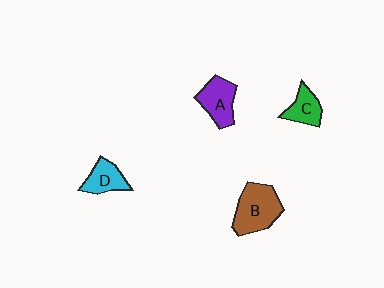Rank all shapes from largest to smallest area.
From largest to smallest: B (brown), A (purple), D (cyan), C (green).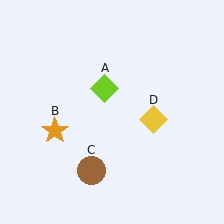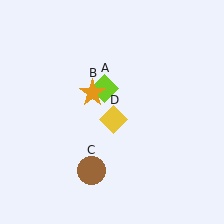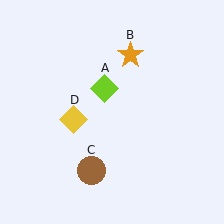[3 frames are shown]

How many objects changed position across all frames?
2 objects changed position: orange star (object B), yellow diamond (object D).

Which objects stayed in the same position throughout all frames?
Lime diamond (object A) and brown circle (object C) remained stationary.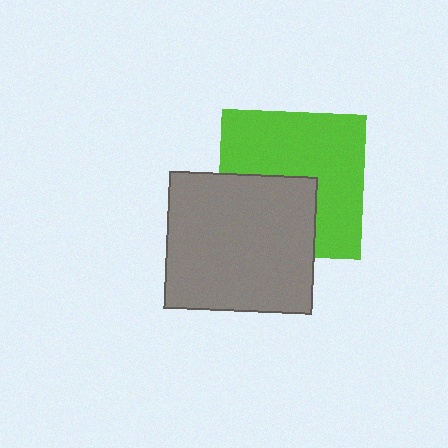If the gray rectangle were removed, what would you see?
You would see the complete lime square.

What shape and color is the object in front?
The object in front is a gray rectangle.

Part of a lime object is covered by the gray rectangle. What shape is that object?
It is a square.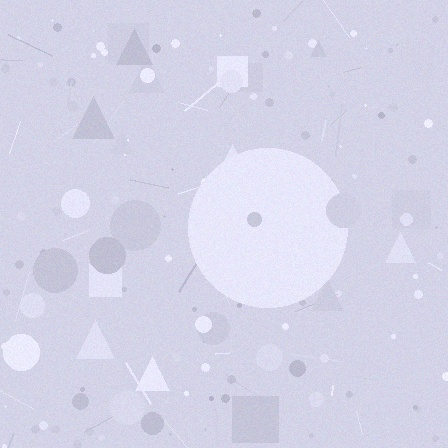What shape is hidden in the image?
A circle is hidden in the image.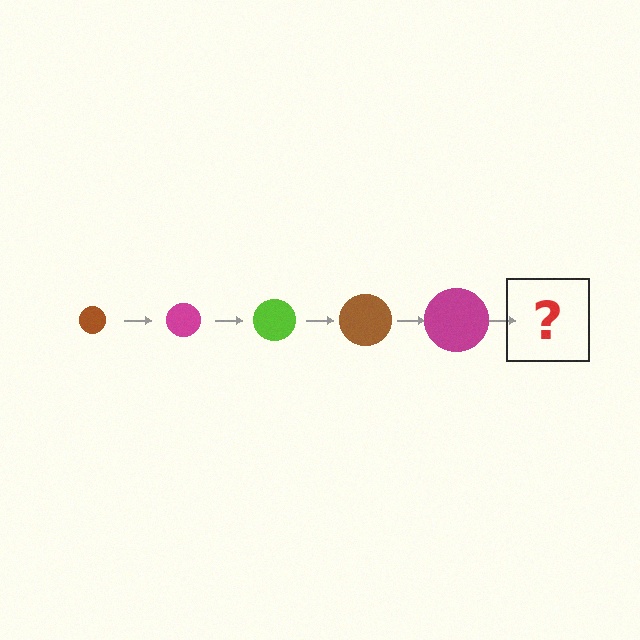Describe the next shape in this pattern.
It should be a lime circle, larger than the previous one.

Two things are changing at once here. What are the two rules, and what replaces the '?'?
The two rules are that the circle grows larger each step and the color cycles through brown, magenta, and lime. The '?' should be a lime circle, larger than the previous one.